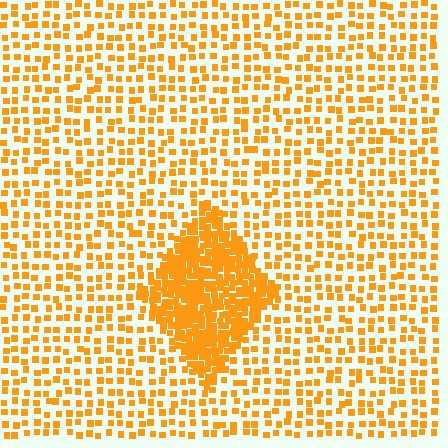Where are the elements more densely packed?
The elements are more densely packed inside the diamond boundary.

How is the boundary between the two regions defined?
The boundary is defined by a change in element density (approximately 2.8x ratio). All elements are the same color, size, and shape.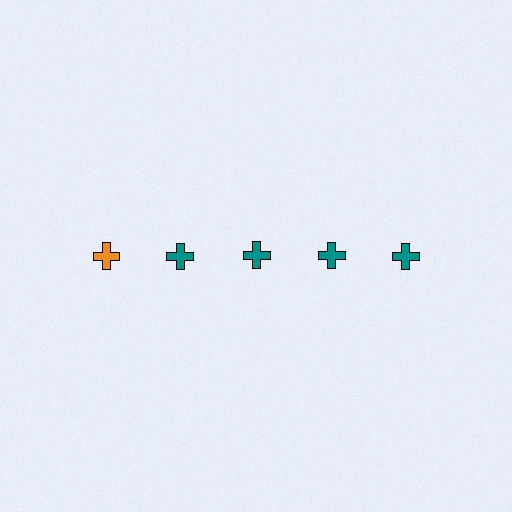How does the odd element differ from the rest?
It has a different color: orange instead of teal.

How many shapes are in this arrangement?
There are 5 shapes arranged in a grid pattern.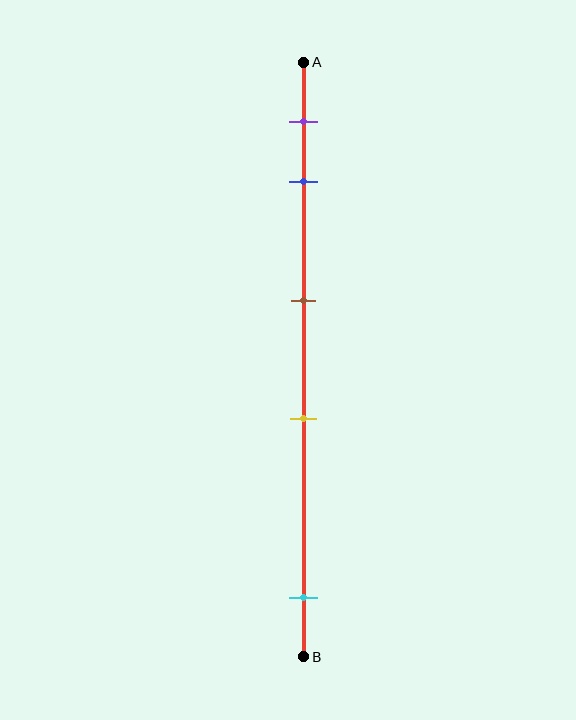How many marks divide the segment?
There are 5 marks dividing the segment.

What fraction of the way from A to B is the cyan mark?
The cyan mark is approximately 90% (0.9) of the way from A to B.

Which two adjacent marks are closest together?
The purple and blue marks are the closest adjacent pair.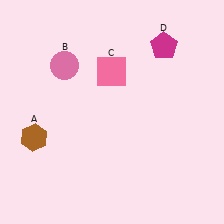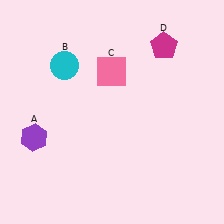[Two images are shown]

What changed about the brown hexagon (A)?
In Image 1, A is brown. In Image 2, it changed to purple.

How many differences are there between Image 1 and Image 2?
There are 2 differences between the two images.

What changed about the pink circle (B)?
In Image 1, B is pink. In Image 2, it changed to cyan.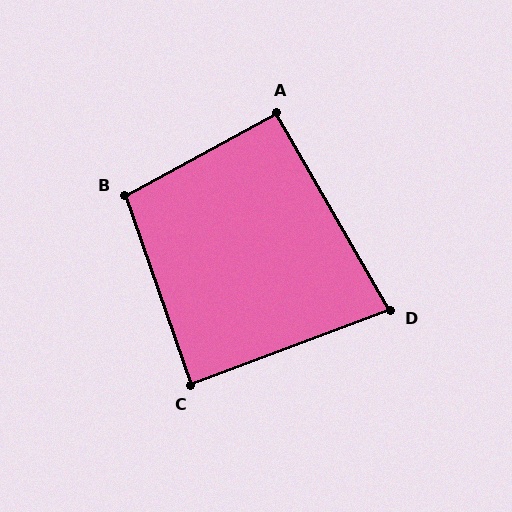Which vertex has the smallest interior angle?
D, at approximately 81 degrees.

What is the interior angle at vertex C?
Approximately 89 degrees (approximately right).